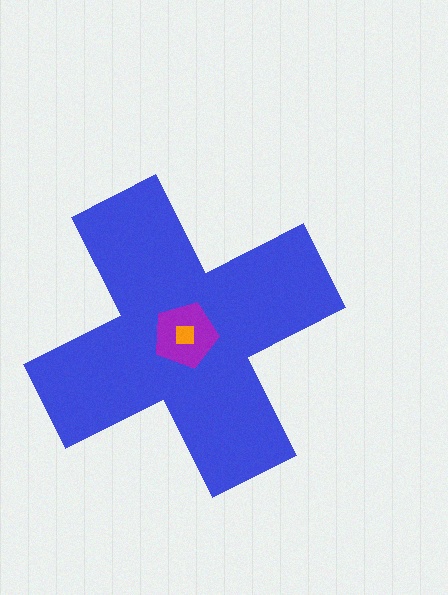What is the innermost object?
The orange square.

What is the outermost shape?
The blue cross.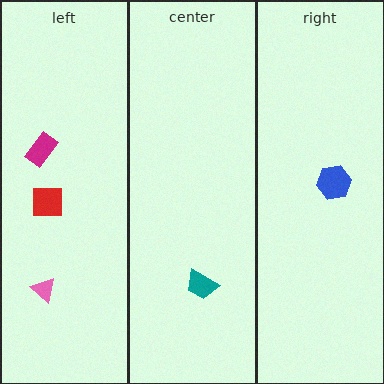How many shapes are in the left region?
3.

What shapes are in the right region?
The blue hexagon.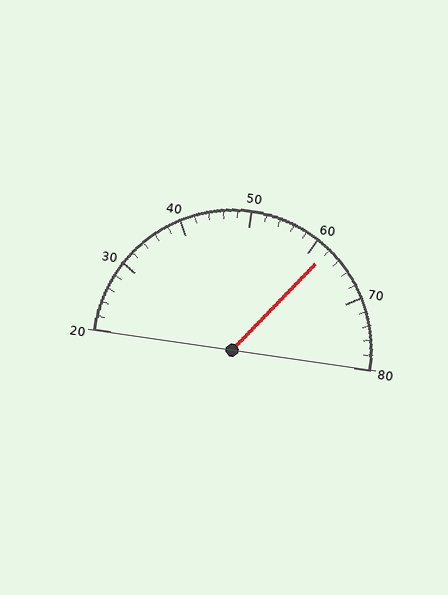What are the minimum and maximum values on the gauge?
The gauge ranges from 20 to 80.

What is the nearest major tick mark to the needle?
The nearest major tick mark is 60.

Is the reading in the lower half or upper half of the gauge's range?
The reading is in the upper half of the range (20 to 80).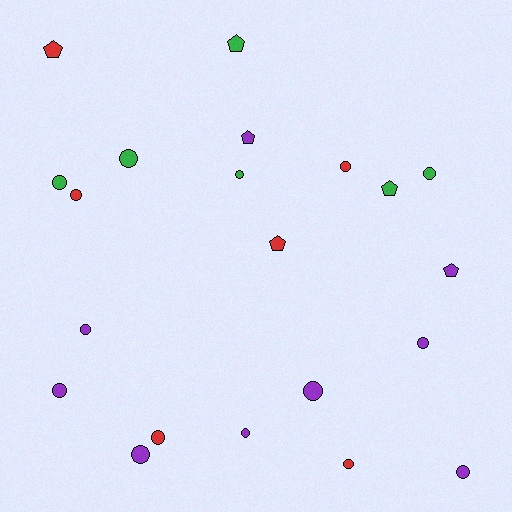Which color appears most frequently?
Purple, with 9 objects.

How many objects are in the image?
There are 21 objects.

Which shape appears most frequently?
Circle, with 15 objects.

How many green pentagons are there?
There are 2 green pentagons.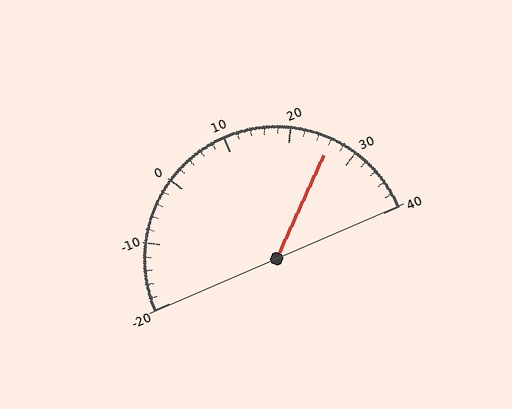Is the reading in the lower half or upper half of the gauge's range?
The reading is in the upper half of the range (-20 to 40).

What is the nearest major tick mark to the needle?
The nearest major tick mark is 30.